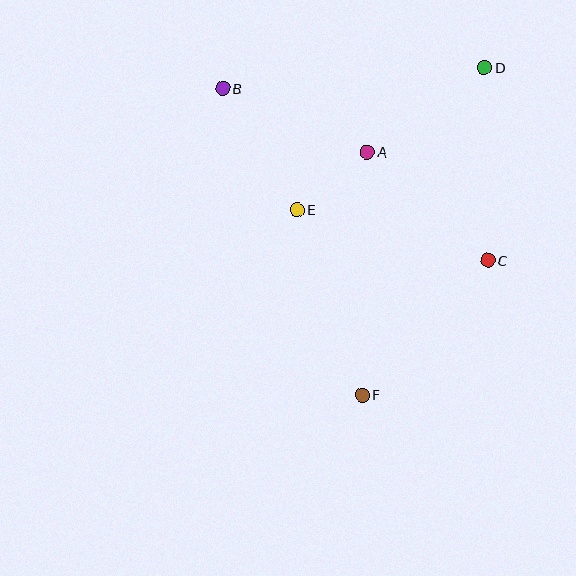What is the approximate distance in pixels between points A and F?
The distance between A and F is approximately 243 pixels.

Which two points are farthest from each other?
Points D and F are farthest from each other.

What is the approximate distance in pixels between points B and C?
The distance between B and C is approximately 316 pixels.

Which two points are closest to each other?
Points A and E are closest to each other.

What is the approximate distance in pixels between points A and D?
The distance between A and D is approximately 144 pixels.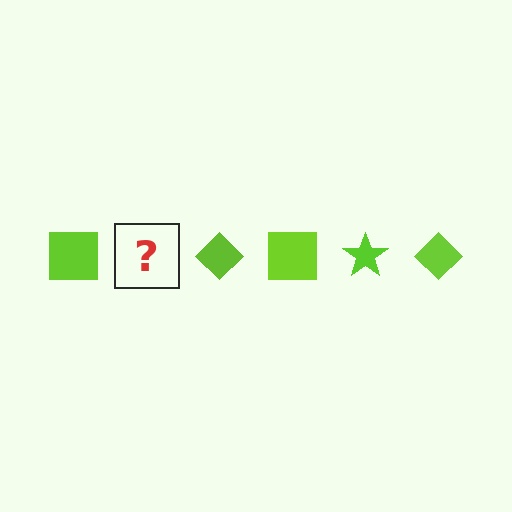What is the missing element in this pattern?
The missing element is a lime star.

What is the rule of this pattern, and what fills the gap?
The rule is that the pattern cycles through square, star, diamond shapes in lime. The gap should be filled with a lime star.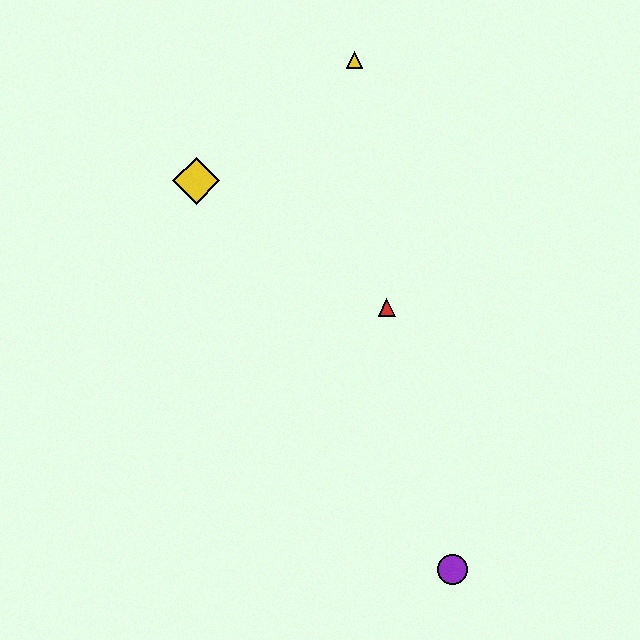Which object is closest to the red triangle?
The yellow diamond is closest to the red triangle.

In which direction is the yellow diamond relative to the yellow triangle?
The yellow diamond is to the left of the yellow triangle.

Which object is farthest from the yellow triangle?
The purple circle is farthest from the yellow triangle.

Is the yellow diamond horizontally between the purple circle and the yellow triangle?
No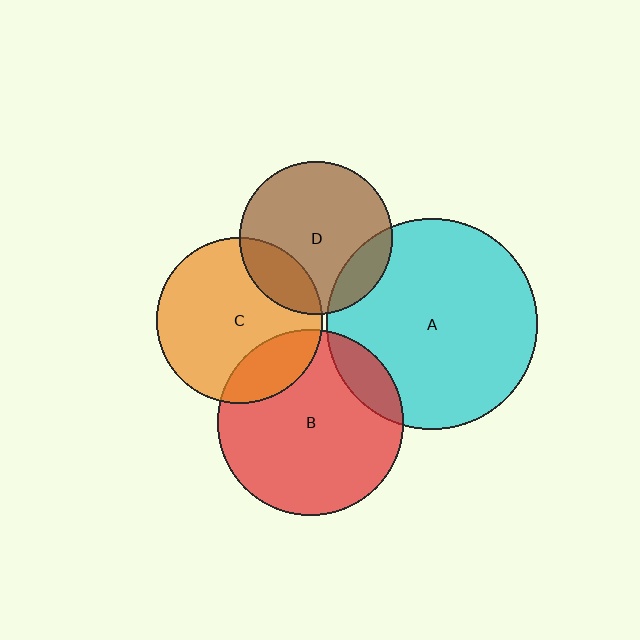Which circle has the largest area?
Circle A (cyan).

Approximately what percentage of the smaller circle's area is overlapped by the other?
Approximately 15%.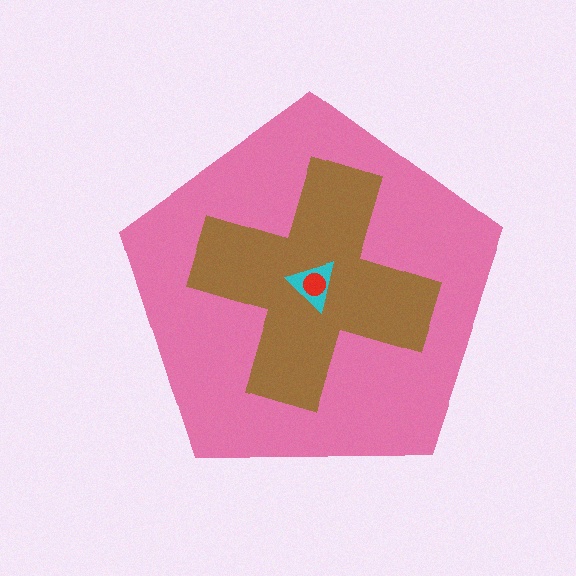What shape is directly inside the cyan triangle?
The red circle.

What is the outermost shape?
The pink pentagon.